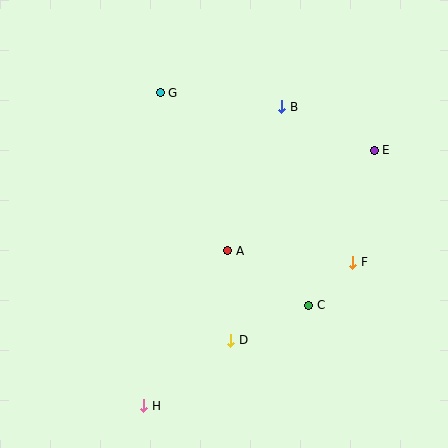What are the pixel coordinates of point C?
Point C is at (309, 305).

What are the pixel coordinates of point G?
Point G is at (160, 93).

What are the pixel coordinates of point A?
Point A is at (228, 251).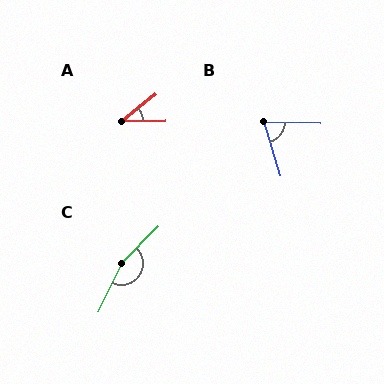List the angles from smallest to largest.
A (38°), B (71°), C (161°).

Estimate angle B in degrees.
Approximately 71 degrees.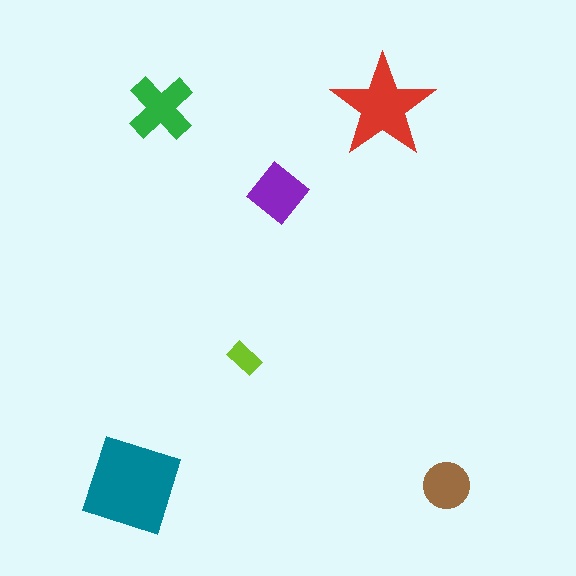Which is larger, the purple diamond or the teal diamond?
The teal diamond.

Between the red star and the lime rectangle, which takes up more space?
The red star.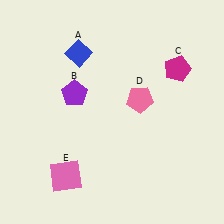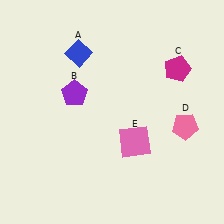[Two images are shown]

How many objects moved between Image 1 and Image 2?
2 objects moved between the two images.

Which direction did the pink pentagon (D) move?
The pink pentagon (D) moved right.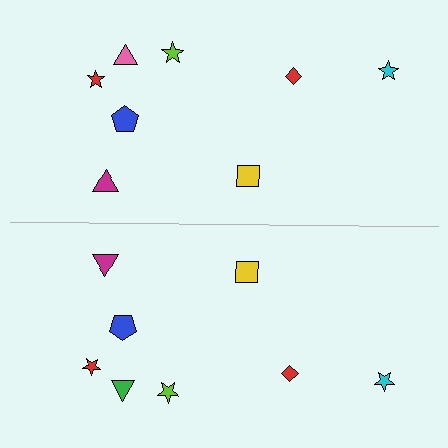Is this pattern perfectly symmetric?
No, the pattern is not perfectly symmetric. The green triangle on the bottom side breaks the symmetry — its mirror counterpart is pink.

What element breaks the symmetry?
The green triangle on the bottom side breaks the symmetry — its mirror counterpart is pink.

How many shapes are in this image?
There are 16 shapes in this image.